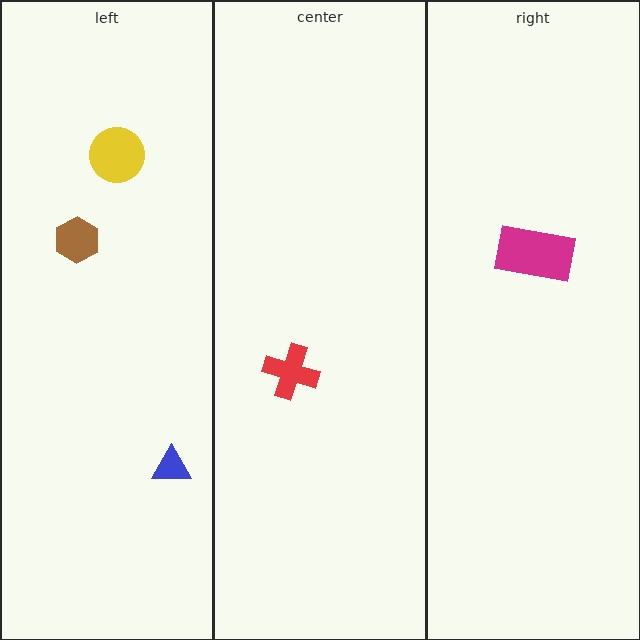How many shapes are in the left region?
3.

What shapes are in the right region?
The magenta rectangle.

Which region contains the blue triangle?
The left region.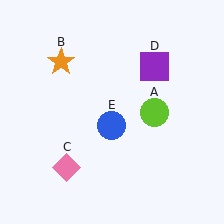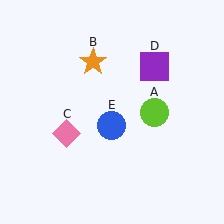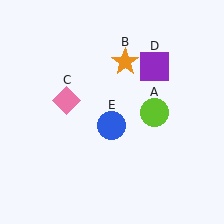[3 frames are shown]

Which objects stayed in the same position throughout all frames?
Lime circle (object A) and purple square (object D) and blue circle (object E) remained stationary.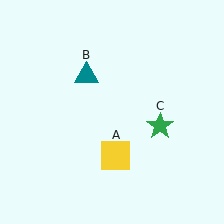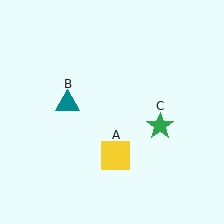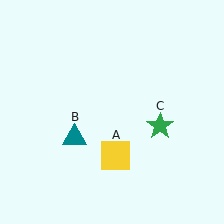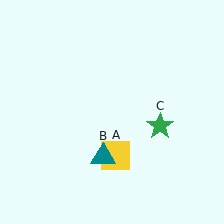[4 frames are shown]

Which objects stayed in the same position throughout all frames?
Yellow square (object A) and green star (object C) remained stationary.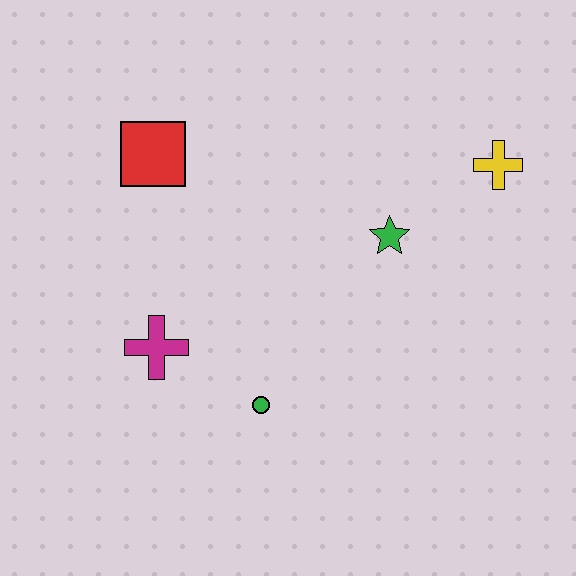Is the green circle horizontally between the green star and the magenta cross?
Yes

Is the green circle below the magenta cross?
Yes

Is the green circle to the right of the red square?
Yes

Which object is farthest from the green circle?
The yellow cross is farthest from the green circle.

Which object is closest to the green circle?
The magenta cross is closest to the green circle.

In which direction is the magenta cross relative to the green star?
The magenta cross is to the left of the green star.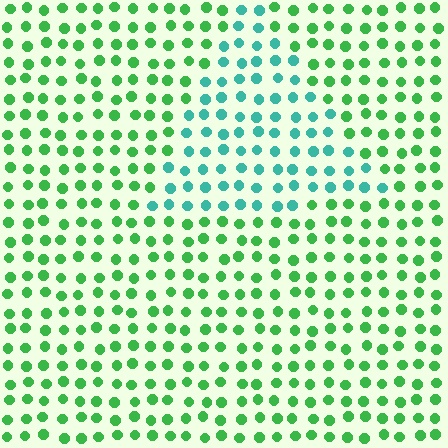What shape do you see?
I see a triangle.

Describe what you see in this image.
The image is filled with small green elements in a uniform arrangement. A triangle-shaped region is visible where the elements are tinted to a slightly different hue, forming a subtle color boundary.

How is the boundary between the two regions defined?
The boundary is defined purely by a slight shift in hue (about 43 degrees). Spacing, size, and orientation are identical on both sides.